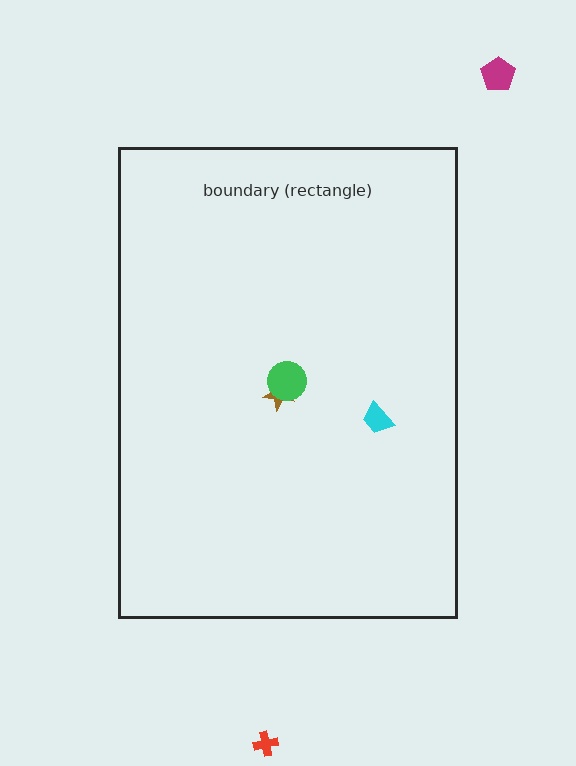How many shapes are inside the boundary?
3 inside, 2 outside.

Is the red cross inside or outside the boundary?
Outside.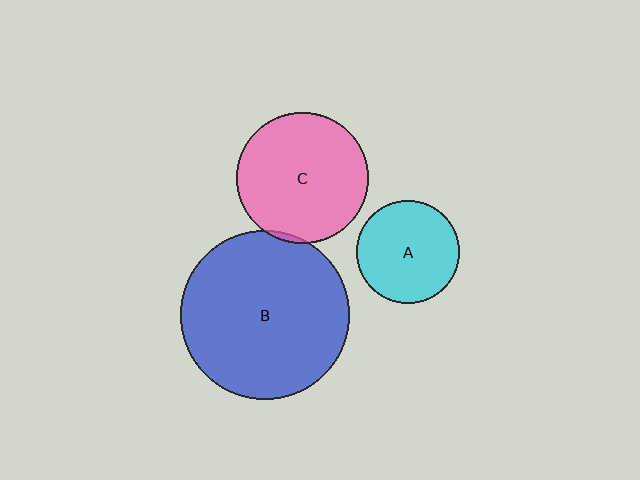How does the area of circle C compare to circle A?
Approximately 1.6 times.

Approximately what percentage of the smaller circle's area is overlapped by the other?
Approximately 5%.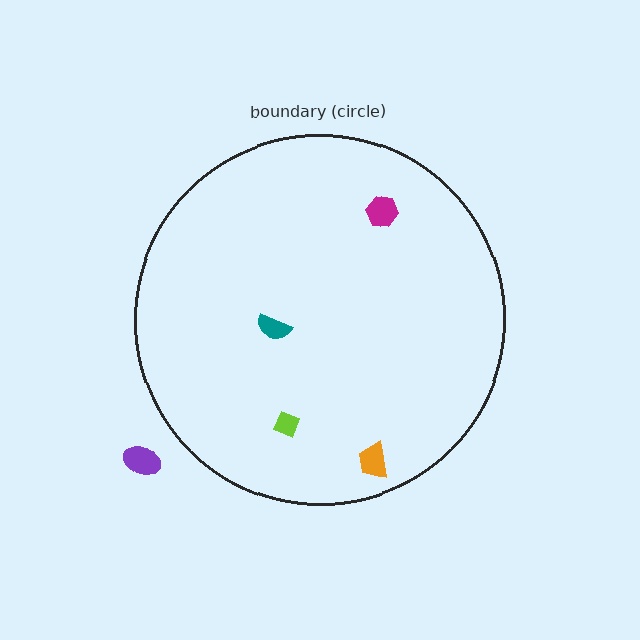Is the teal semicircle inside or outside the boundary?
Inside.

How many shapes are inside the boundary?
4 inside, 1 outside.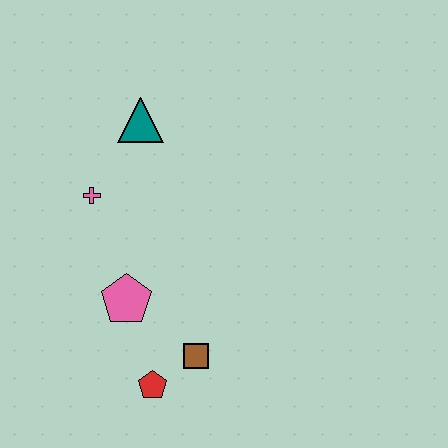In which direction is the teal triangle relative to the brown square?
The teal triangle is above the brown square.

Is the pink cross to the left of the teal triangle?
Yes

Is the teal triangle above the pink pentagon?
Yes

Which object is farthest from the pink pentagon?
The teal triangle is farthest from the pink pentagon.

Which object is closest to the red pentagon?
The brown square is closest to the red pentagon.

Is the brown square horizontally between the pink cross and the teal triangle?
No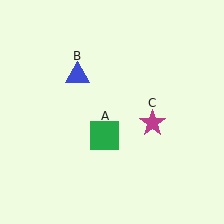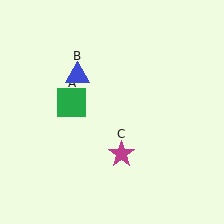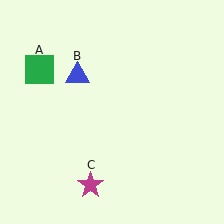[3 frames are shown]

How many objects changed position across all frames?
2 objects changed position: green square (object A), magenta star (object C).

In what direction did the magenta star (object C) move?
The magenta star (object C) moved down and to the left.